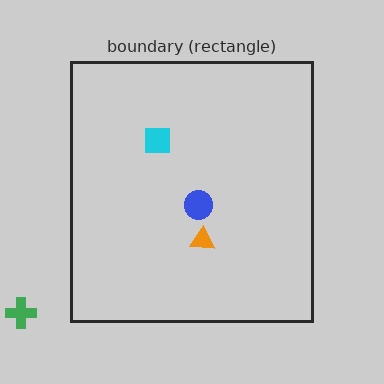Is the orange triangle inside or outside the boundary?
Inside.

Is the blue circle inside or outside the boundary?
Inside.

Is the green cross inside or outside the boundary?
Outside.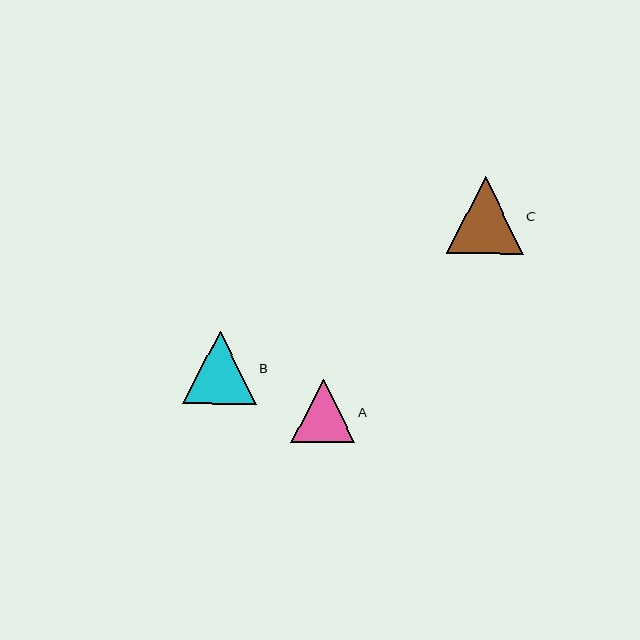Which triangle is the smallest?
Triangle A is the smallest with a size of approximately 63 pixels.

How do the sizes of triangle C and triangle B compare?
Triangle C and triangle B are approximately the same size.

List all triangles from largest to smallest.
From largest to smallest: C, B, A.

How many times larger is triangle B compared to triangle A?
Triangle B is approximately 1.2 times the size of triangle A.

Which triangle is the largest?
Triangle C is the largest with a size of approximately 77 pixels.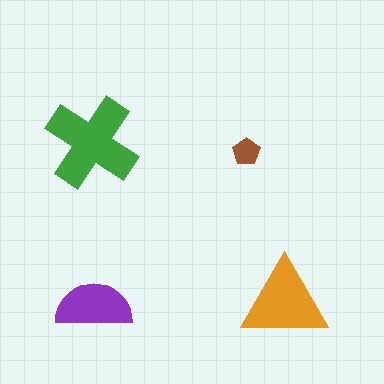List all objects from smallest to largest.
The brown pentagon, the purple semicircle, the orange triangle, the green cross.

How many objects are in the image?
There are 4 objects in the image.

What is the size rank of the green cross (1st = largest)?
1st.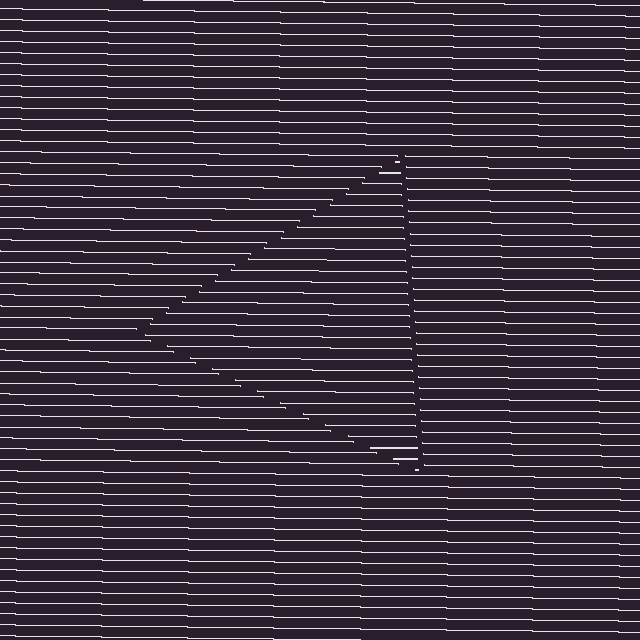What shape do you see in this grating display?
An illusory triangle. The interior of the shape contains the same grating, shifted by half a period — the contour is defined by the phase discontinuity where line-ends from the inner and outer gratings abut.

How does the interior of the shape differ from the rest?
The interior of the shape contains the same grating, shifted by half a period — the contour is defined by the phase discontinuity where line-ends from the inner and outer gratings abut.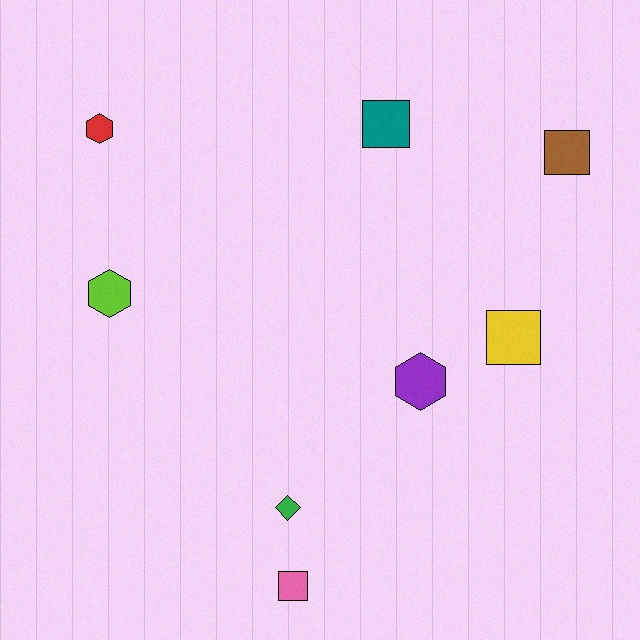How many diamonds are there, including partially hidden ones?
There is 1 diamond.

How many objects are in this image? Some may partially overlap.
There are 8 objects.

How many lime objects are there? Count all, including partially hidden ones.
There is 1 lime object.